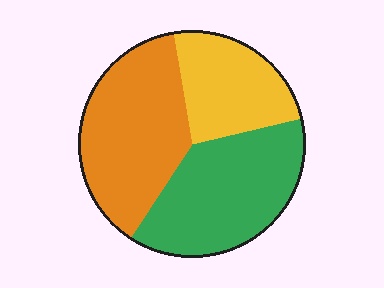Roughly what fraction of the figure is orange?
Orange covers around 40% of the figure.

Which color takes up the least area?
Yellow, at roughly 25%.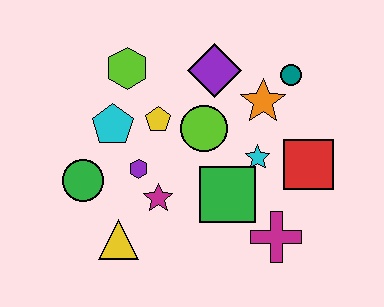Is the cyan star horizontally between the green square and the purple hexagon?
No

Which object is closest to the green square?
The cyan star is closest to the green square.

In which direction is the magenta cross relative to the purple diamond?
The magenta cross is below the purple diamond.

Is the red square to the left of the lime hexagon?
No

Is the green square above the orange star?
No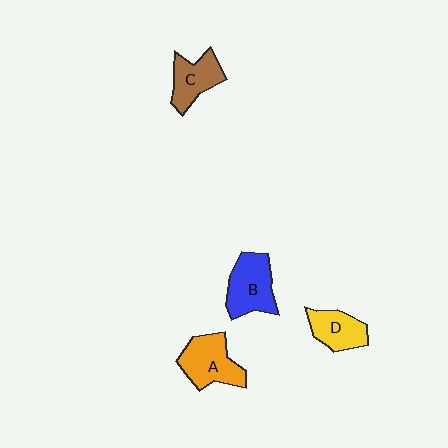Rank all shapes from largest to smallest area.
From largest to smallest: A (orange), B (blue), C (brown), D (yellow).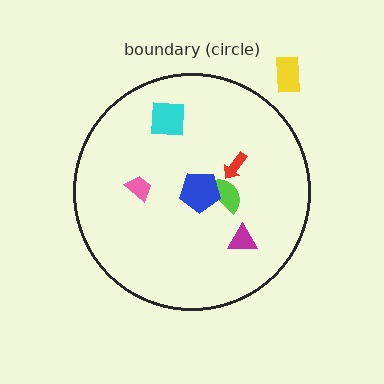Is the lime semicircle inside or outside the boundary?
Inside.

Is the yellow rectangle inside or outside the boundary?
Outside.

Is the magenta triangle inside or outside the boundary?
Inside.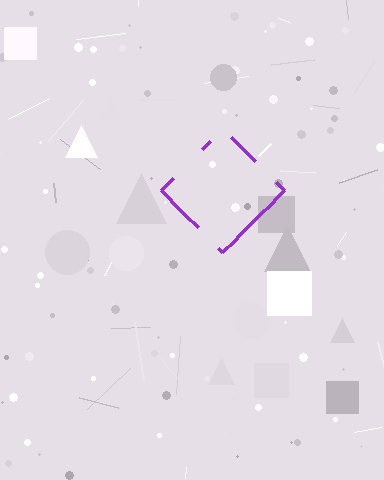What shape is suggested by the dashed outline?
The dashed outline suggests a diamond.